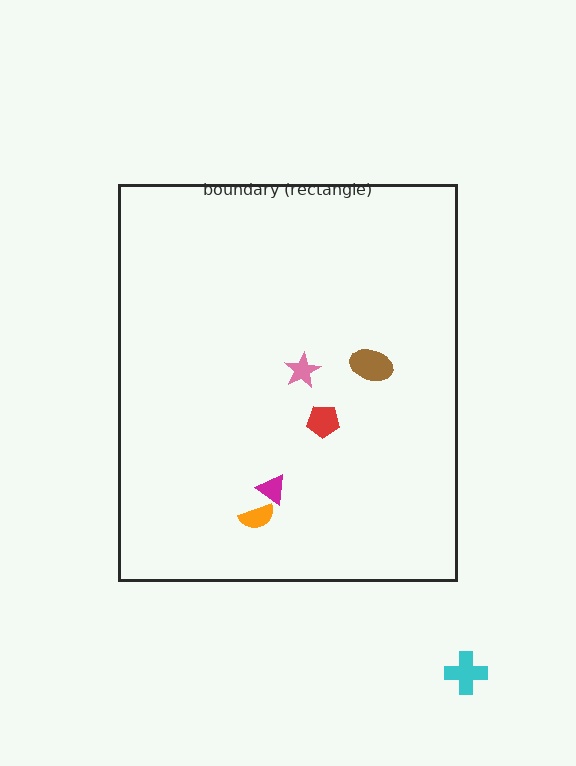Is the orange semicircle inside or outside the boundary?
Inside.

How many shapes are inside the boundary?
5 inside, 1 outside.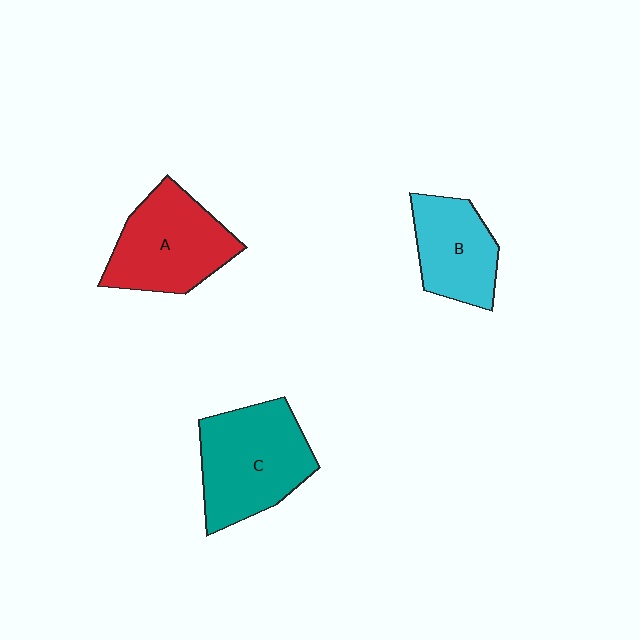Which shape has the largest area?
Shape C (teal).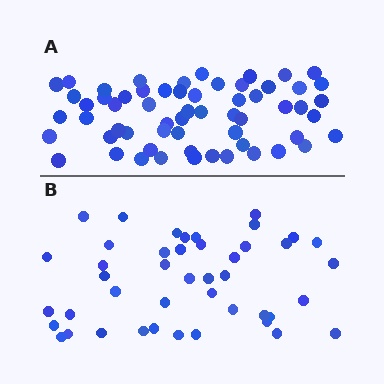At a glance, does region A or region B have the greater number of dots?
Region A (the top region) has more dots.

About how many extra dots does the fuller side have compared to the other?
Region A has approximately 15 more dots than region B.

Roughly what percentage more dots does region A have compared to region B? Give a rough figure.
About 35% more.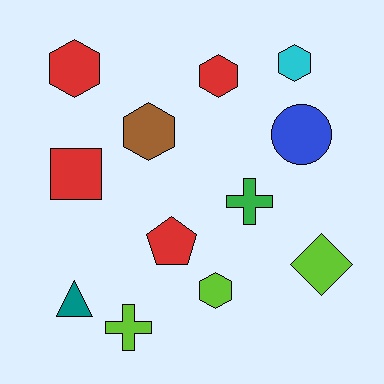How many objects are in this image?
There are 12 objects.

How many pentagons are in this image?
There is 1 pentagon.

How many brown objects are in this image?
There is 1 brown object.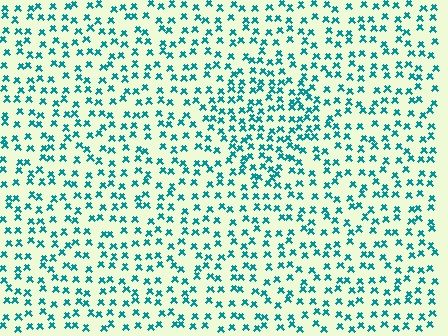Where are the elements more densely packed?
The elements are more densely packed inside the diamond boundary.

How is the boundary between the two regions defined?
The boundary is defined by a change in element density (approximately 1.6x ratio). All elements are the same color, size, and shape.